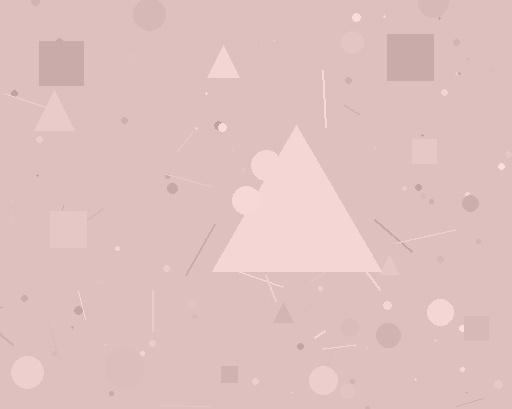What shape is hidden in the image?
A triangle is hidden in the image.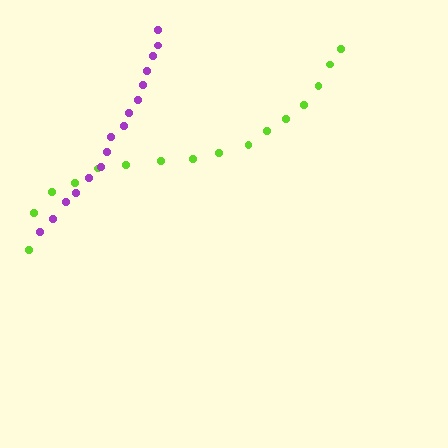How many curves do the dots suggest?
There are 2 distinct paths.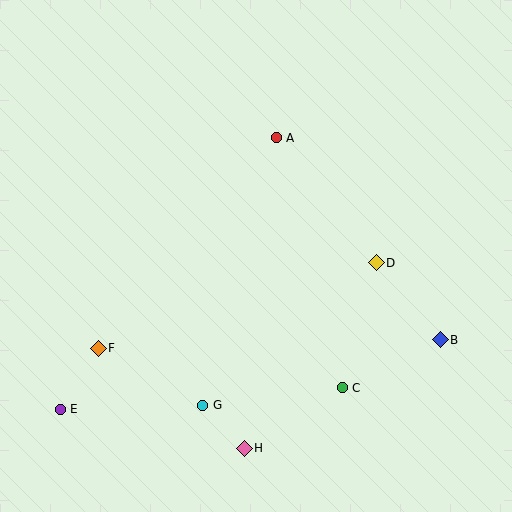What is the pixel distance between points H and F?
The distance between H and F is 177 pixels.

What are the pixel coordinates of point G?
Point G is at (203, 405).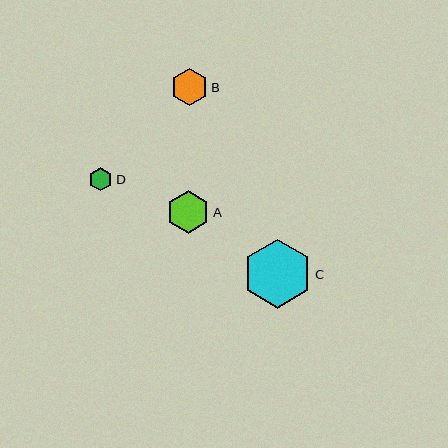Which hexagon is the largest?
Hexagon C is the largest with a size of approximately 69 pixels.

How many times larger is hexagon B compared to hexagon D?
Hexagon B is approximately 1.6 times the size of hexagon D.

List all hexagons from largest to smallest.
From largest to smallest: C, A, B, D.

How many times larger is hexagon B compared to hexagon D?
Hexagon B is approximately 1.6 times the size of hexagon D.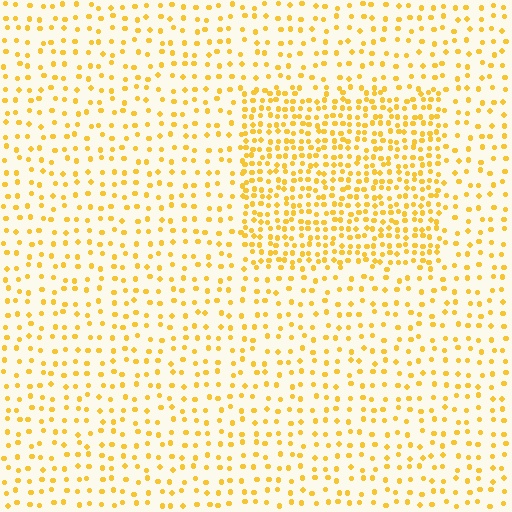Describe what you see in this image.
The image contains small yellow elements arranged at two different densities. A rectangle-shaped region is visible where the elements are more densely packed than the surrounding area.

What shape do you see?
I see a rectangle.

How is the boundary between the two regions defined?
The boundary is defined by a change in element density (approximately 2.2x ratio). All elements are the same color, size, and shape.